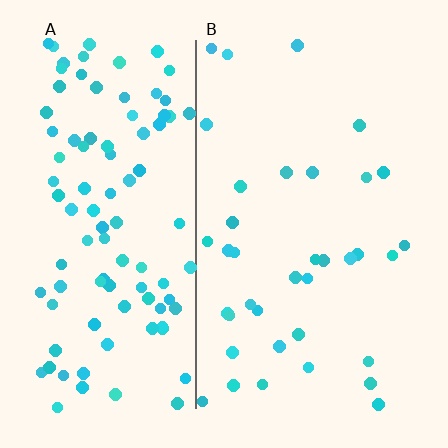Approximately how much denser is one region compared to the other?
Approximately 2.8× — region A over region B.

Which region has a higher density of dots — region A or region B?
A (the left).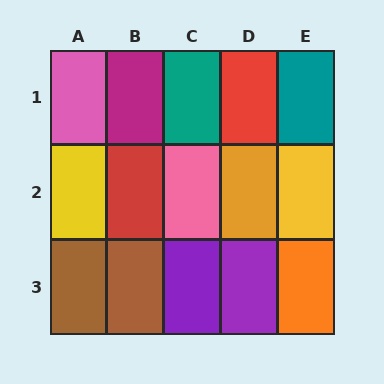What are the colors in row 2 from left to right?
Yellow, red, pink, orange, yellow.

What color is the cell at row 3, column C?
Purple.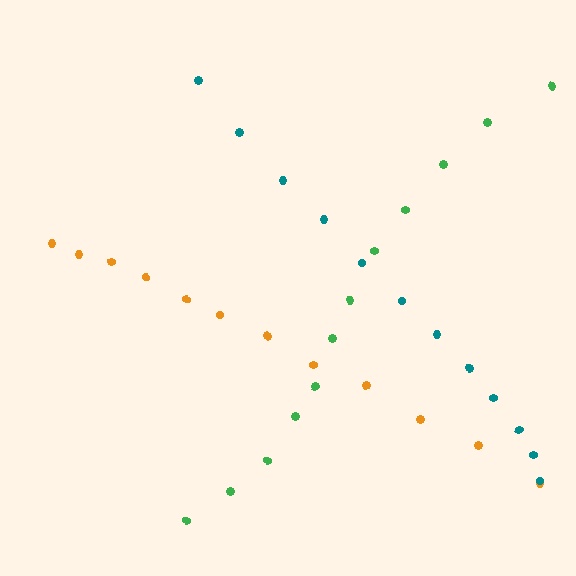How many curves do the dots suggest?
There are 3 distinct paths.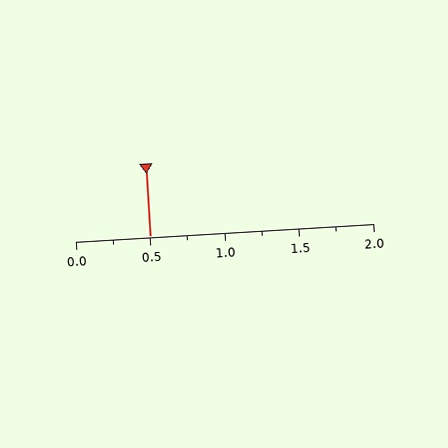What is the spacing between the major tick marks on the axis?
The major ticks are spaced 0.5 apart.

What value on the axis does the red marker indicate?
The marker indicates approximately 0.5.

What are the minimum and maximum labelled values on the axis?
The axis runs from 0.0 to 2.0.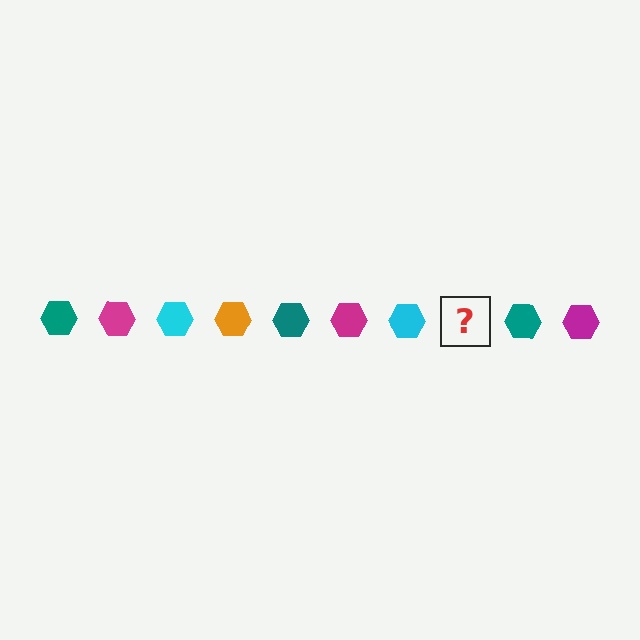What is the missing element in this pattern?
The missing element is an orange hexagon.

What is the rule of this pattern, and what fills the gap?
The rule is that the pattern cycles through teal, magenta, cyan, orange hexagons. The gap should be filled with an orange hexagon.